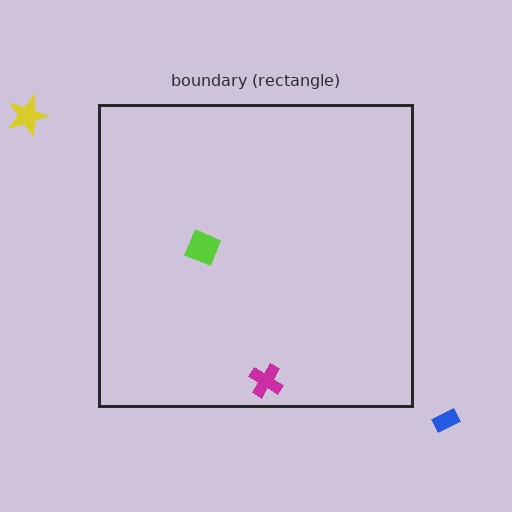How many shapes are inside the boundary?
2 inside, 2 outside.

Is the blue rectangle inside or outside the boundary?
Outside.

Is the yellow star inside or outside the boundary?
Outside.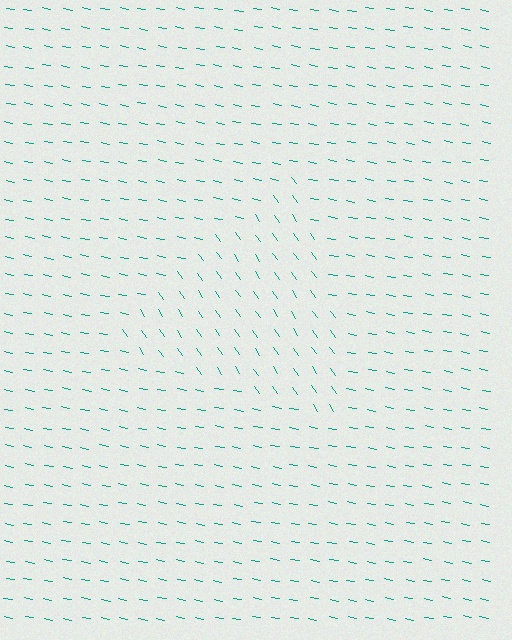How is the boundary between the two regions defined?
The boundary is defined purely by a change in line orientation (approximately 45 degrees difference). All lines are the same color and thickness.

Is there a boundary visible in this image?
Yes, there is a texture boundary formed by a change in line orientation.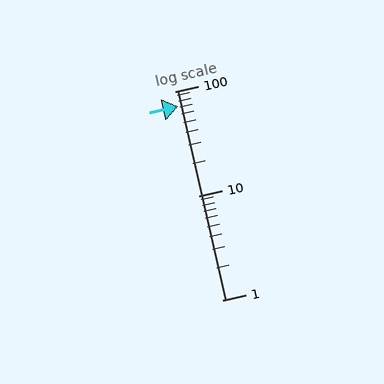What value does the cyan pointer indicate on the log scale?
The pointer indicates approximately 71.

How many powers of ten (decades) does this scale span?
The scale spans 2 decades, from 1 to 100.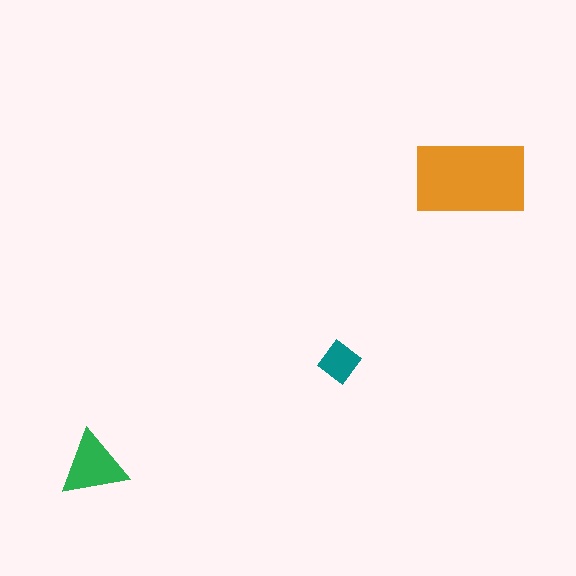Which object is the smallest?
The teal diamond.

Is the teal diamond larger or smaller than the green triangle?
Smaller.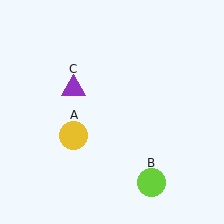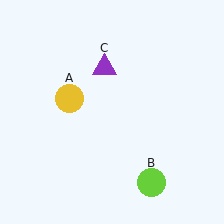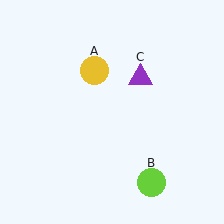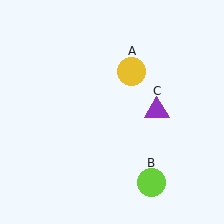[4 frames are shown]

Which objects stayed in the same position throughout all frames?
Lime circle (object B) remained stationary.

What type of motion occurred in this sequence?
The yellow circle (object A), purple triangle (object C) rotated clockwise around the center of the scene.